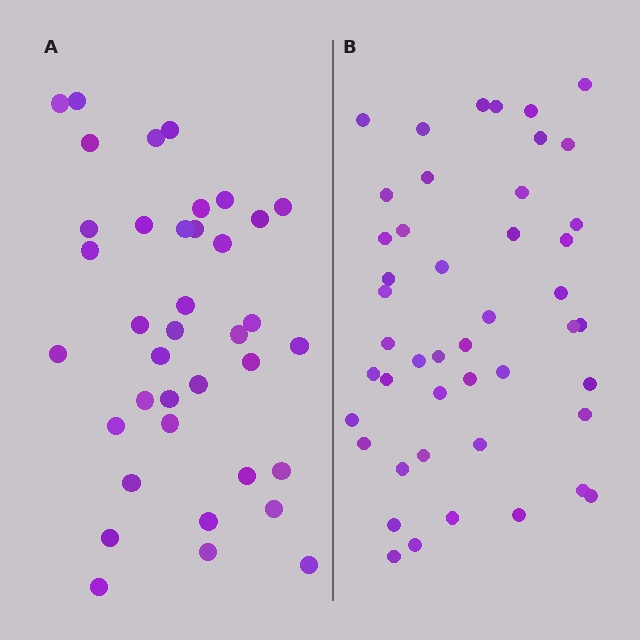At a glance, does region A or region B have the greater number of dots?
Region B (the right region) has more dots.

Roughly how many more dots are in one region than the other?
Region B has roughly 8 or so more dots than region A.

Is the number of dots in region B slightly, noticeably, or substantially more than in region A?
Region B has only slightly more — the two regions are fairly close. The ratio is roughly 1.2 to 1.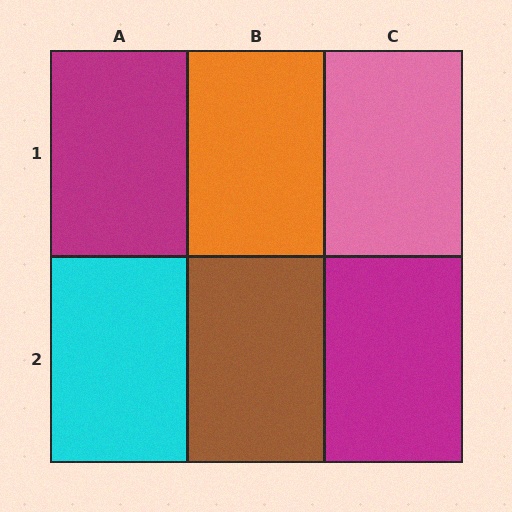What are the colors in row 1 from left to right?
Magenta, orange, pink.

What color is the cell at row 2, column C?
Magenta.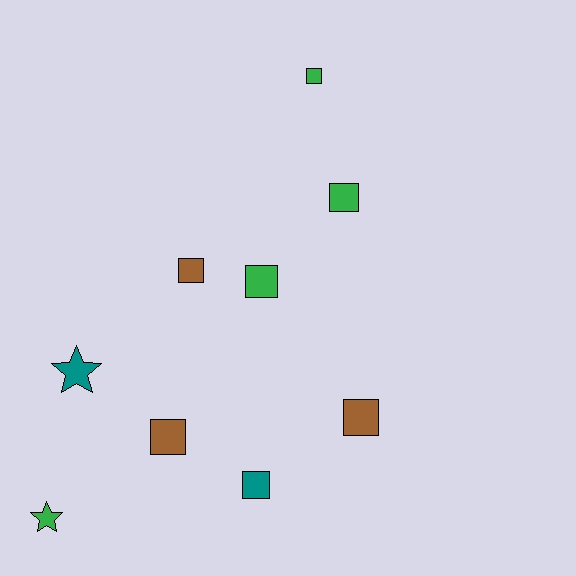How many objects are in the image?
There are 9 objects.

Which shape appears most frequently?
Square, with 7 objects.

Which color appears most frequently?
Green, with 4 objects.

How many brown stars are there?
There are no brown stars.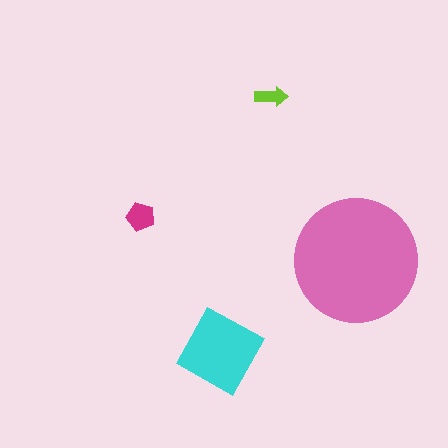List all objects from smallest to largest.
The lime arrow, the magenta pentagon, the cyan square, the pink circle.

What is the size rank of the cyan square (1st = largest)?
2nd.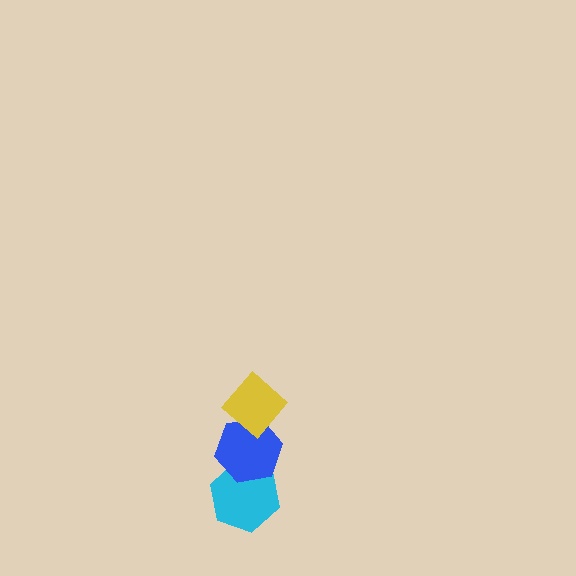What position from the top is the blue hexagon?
The blue hexagon is 2nd from the top.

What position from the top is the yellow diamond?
The yellow diamond is 1st from the top.